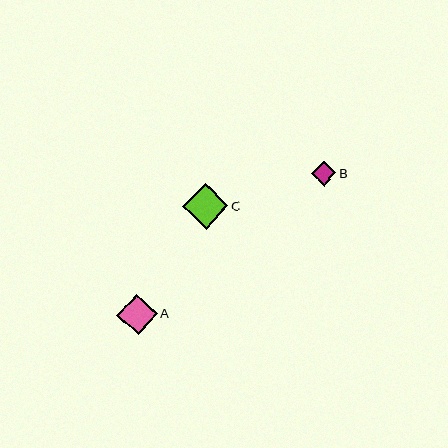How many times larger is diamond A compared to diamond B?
Diamond A is approximately 1.6 times the size of diamond B.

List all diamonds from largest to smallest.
From largest to smallest: C, A, B.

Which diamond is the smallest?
Diamond B is the smallest with a size of approximately 25 pixels.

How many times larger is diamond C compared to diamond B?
Diamond C is approximately 1.8 times the size of diamond B.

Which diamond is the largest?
Diamond C is the largest with a size of approximately 45 pixels.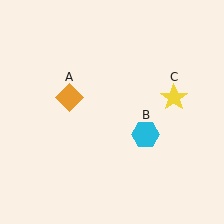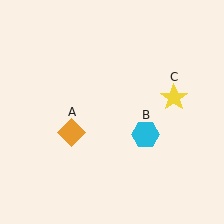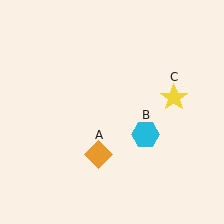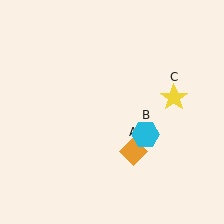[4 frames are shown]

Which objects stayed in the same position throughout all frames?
Cyan hexagon (object B) and yellow star (object C) remained stationary.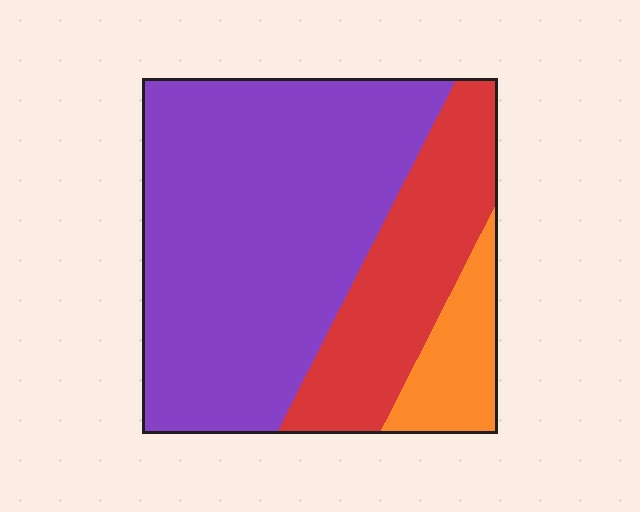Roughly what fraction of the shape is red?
Red covers 26% of the shape.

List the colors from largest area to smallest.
From largest to smallest: purple, red, orange.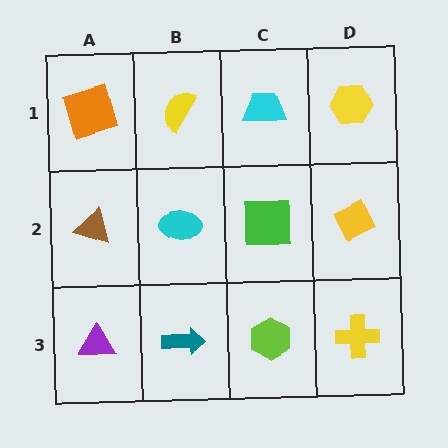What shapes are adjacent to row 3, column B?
A cyan ellipse (row 2, column B), a purple triangle (row 3, column A), a lime hexagon (row 3, column C).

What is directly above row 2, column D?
A yellow hexagon.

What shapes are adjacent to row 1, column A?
A brown triangle (row 2, column A), a yellow semicircle (row 1, column B).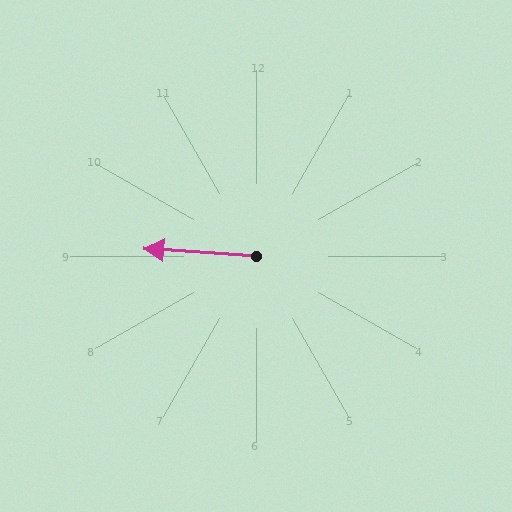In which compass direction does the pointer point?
West.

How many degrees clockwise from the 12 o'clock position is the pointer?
Approximately 274 degrees.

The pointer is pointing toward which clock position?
Roughly 9 o'clock.